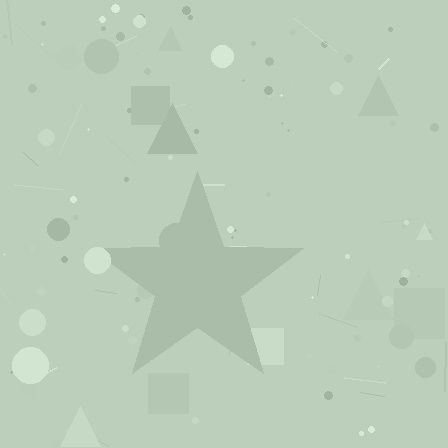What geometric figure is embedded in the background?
A star is embedded in the background.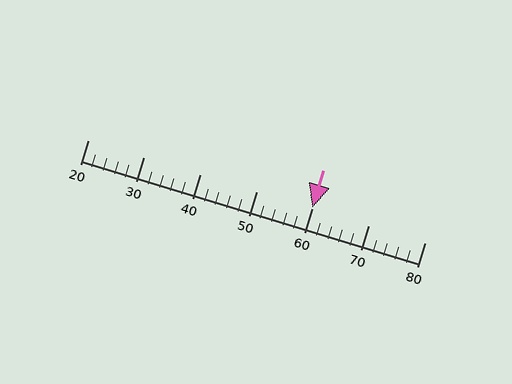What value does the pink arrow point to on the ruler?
The pink arrow points to approximately 60.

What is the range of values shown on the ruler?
The ruler shows values from 20 to 80.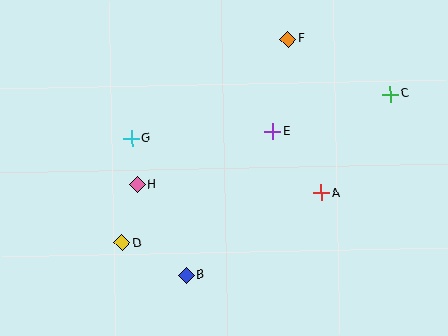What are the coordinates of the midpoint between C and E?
The midpoint between C and E is at (332, 113).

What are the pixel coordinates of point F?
Point F is at (288, 39).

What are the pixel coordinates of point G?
Point G is at (132, 138).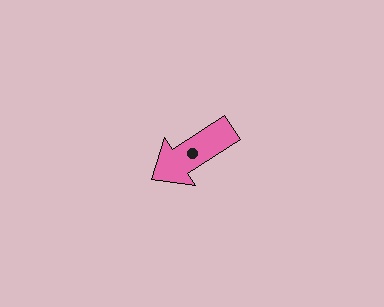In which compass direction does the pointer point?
Southwest.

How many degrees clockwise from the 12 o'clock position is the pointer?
Approximately 237 degrees.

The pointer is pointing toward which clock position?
Roughly 8 o'clock.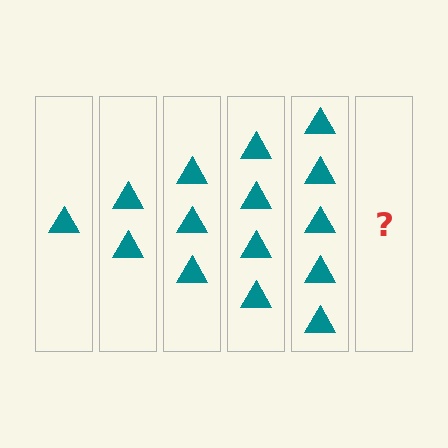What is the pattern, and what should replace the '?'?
The pattern is that each step adds one more triangle. The '?' should be 6 triangles.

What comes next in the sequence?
The next element should be 6 triangles.